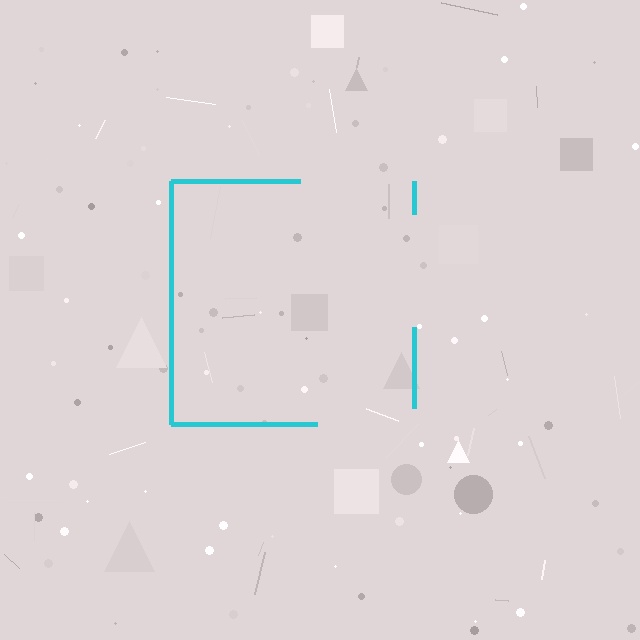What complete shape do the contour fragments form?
The contour fragments form a square.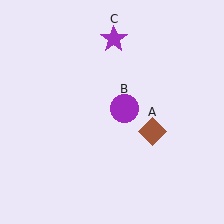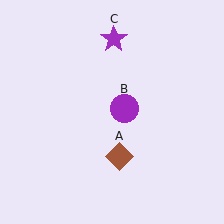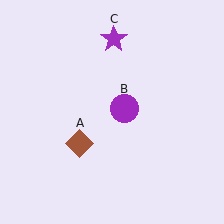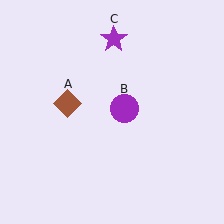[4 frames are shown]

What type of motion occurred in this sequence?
The brown diamond (object A) rotated clockwise around the center of the scene.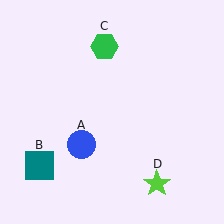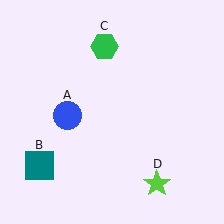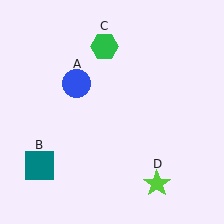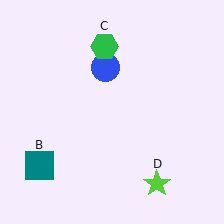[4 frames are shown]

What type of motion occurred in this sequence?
The blue circle (object A) rotated clockwise around the center of the scene.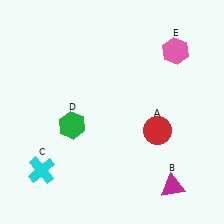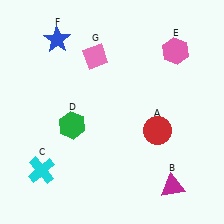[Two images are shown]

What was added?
A blue star (F), a pink diamond (G) were added in Image 2.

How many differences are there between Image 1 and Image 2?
There are 2 differences between the two images.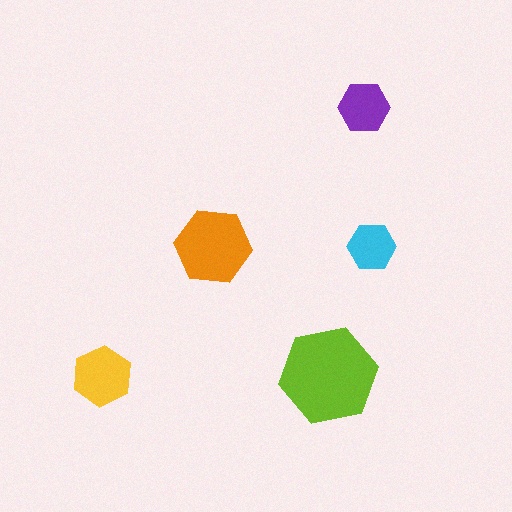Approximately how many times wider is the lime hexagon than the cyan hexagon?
About 2 times wider.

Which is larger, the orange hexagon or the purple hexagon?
The orange one.